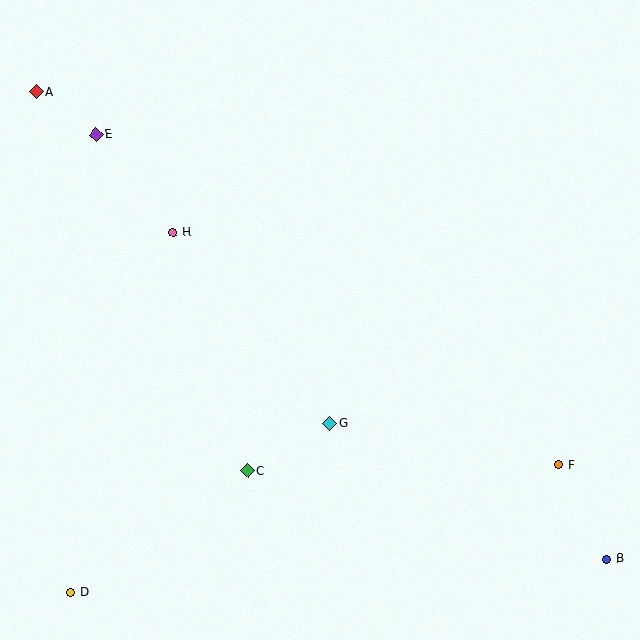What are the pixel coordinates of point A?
Point A is at (37, 92).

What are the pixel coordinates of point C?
Point C is at (247, 471).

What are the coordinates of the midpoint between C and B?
The midpoint between C and B is at (427, 515).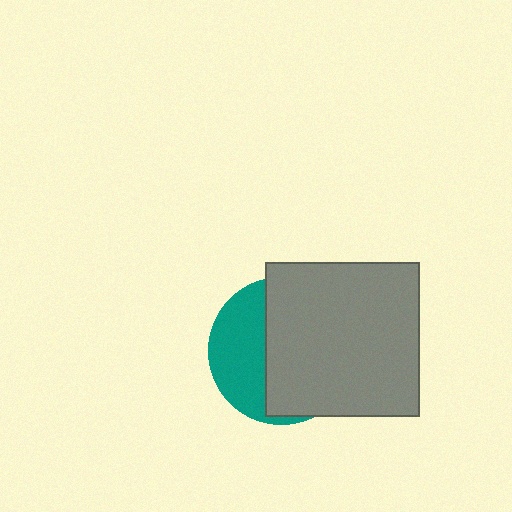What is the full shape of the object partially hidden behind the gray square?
The partially hidden object is a teal circle.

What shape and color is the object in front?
The object in front is a gray square.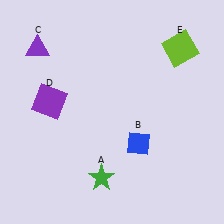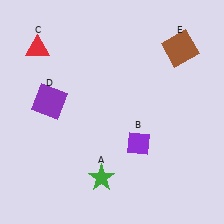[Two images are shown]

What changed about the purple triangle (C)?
In Image 1, C is purple. In Image 2, it changed to red.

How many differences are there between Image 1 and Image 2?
There are 3 differences between the two images.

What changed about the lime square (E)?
In Image 1, E is lime. In Image 2, it changed to brown.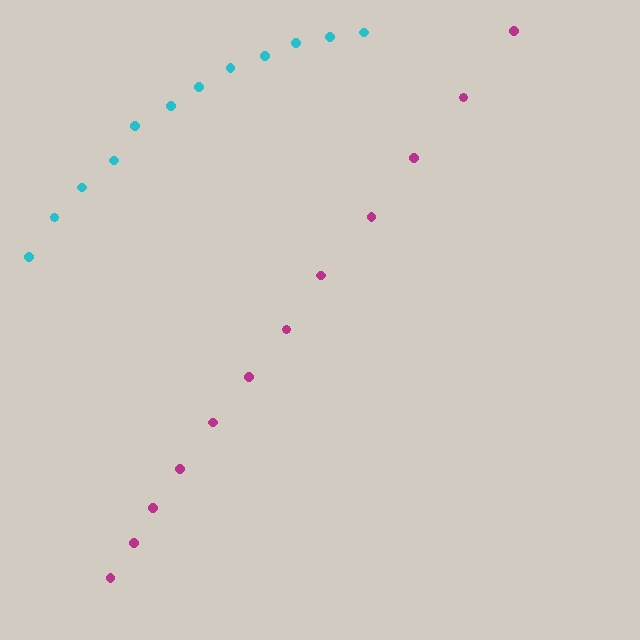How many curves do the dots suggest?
There are 2 distinct paths.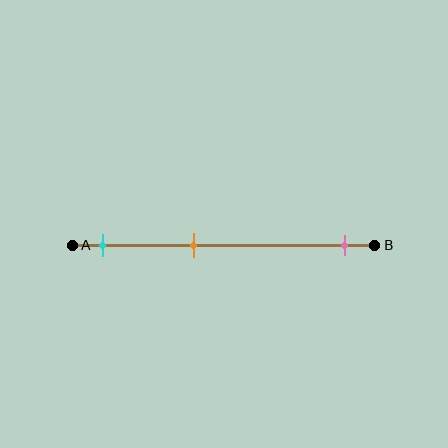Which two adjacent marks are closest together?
The cyan and orange marks are the closest adjacent pair.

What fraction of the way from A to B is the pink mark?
The pink mark is approximately 90% (0.9) of the way from A to B.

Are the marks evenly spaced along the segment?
No, the marks are not evenly spaced.